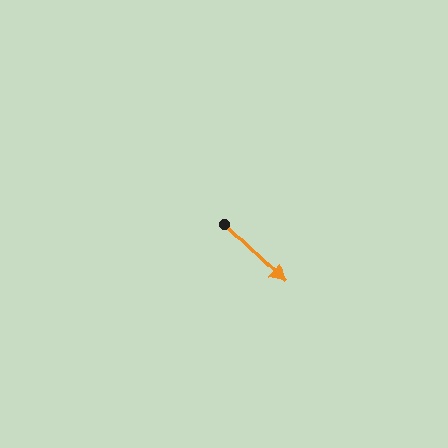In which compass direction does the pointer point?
Southeast.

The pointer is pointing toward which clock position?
Roughly 4 o'clock.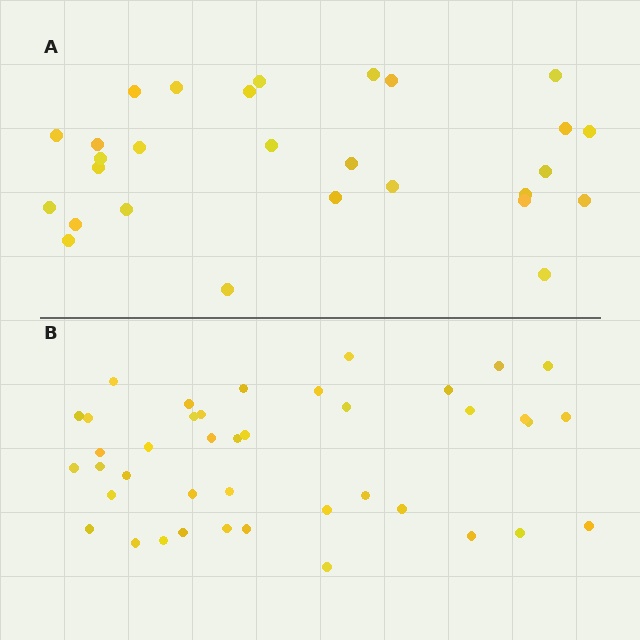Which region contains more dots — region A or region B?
Region B (the bottom region) has more dots.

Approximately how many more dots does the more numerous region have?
Region B has approximately 15 more dots than region A.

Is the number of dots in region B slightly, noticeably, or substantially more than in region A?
Region B has substantially more. The ratio is roughly 1.5 to 1.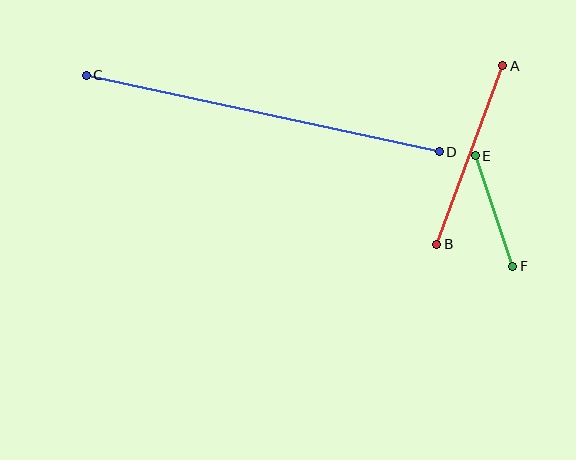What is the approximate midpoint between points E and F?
The midpoint is at approximately (494, 211) pixels.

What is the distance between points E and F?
The distance is approximately 117 pixels.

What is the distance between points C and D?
The distance is approximately 361 pixels.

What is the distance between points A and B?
The distance is approximately 190 pixels.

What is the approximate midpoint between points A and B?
The midpoint is at approximately (470, 155) pixels.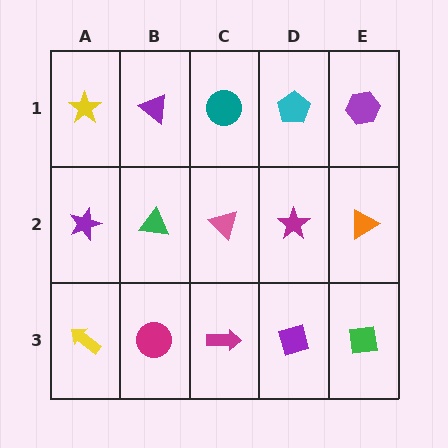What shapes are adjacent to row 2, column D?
A cyan pentagon (row 1, column D), a purple diamond (row 3, column D), a pink triangle (row 2, column C), an orange triangle (row 2, column E).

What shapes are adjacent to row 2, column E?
A purple hexagon (row 1, column E), a green square (row 3, column E), a magenta star (row 2, column D).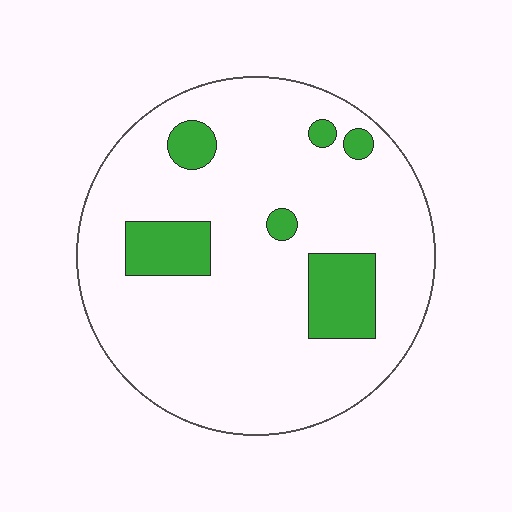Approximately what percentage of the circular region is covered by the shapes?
Approximately 15%.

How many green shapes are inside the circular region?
6.